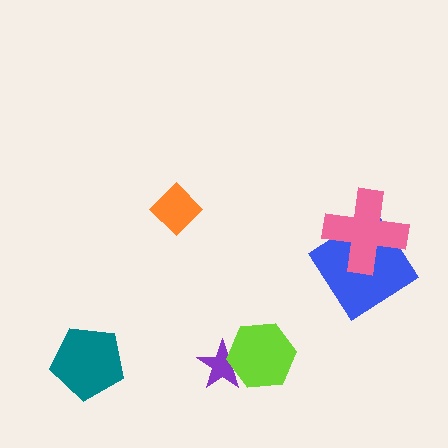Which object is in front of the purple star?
The lime hexagon is in front of the purple star.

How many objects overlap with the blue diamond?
1 object overlaps with the blue diamond.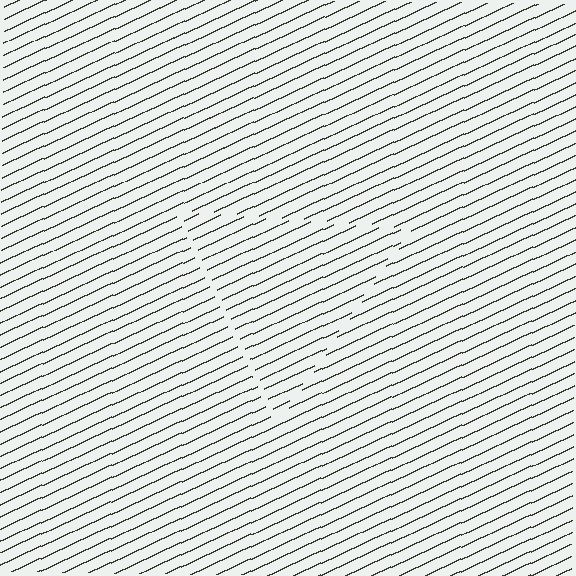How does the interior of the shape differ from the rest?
The interior of the shape contains the same grating, shifted by half a period — the contour is defined by the phase discontinuity where line-ends from the inner and outer gratings abut.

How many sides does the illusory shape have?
3 sides — the line-ends trace a triangle.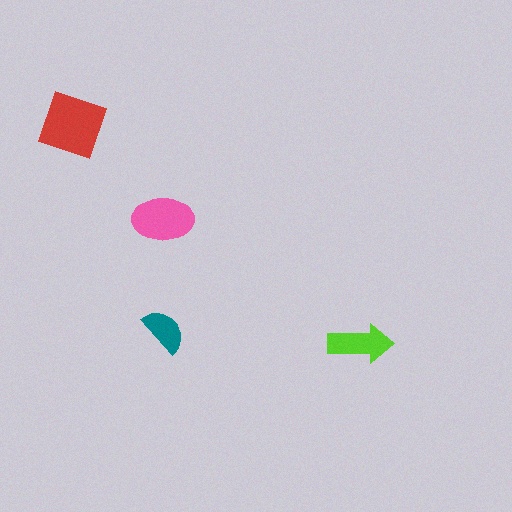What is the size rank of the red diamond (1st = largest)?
1st.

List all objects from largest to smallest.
The red diamond, the pink ellipse, the lime arrow, the teal semicircle.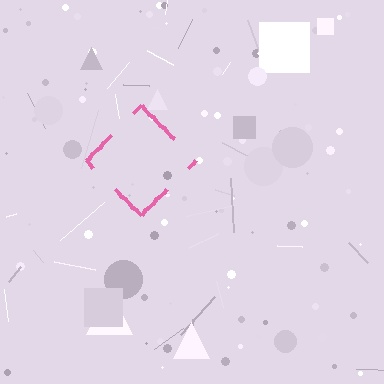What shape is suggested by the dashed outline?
The dashed outline suggests a diamond.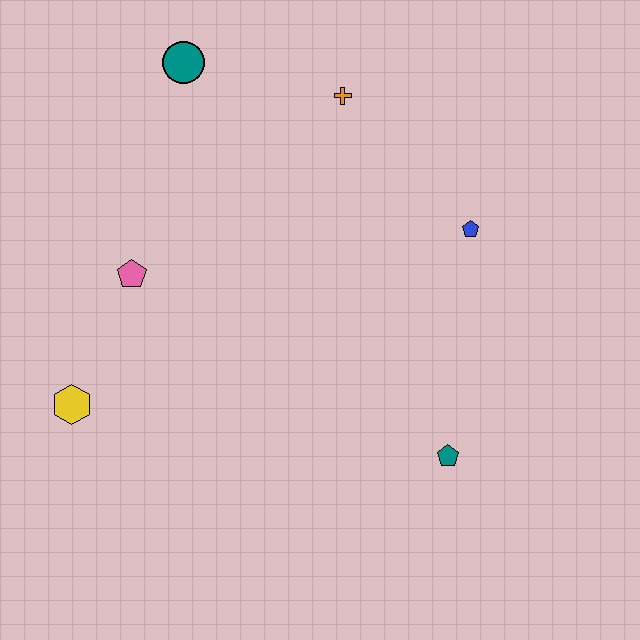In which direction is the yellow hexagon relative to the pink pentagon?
The yellow hexagon is below the pink pentagon.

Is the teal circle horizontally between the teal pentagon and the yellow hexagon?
Yes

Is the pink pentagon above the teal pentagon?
Yes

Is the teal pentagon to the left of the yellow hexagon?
No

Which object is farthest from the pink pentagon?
The teal pentagon is farthest from the pink pentagon.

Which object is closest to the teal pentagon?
The blue pentagon is closest to the teal pentagon.